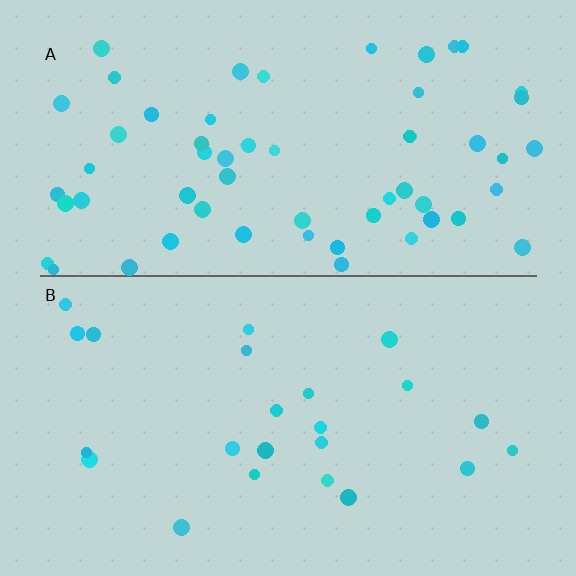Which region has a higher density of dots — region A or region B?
A (the top).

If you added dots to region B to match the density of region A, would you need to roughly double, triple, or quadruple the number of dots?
Approximately triple.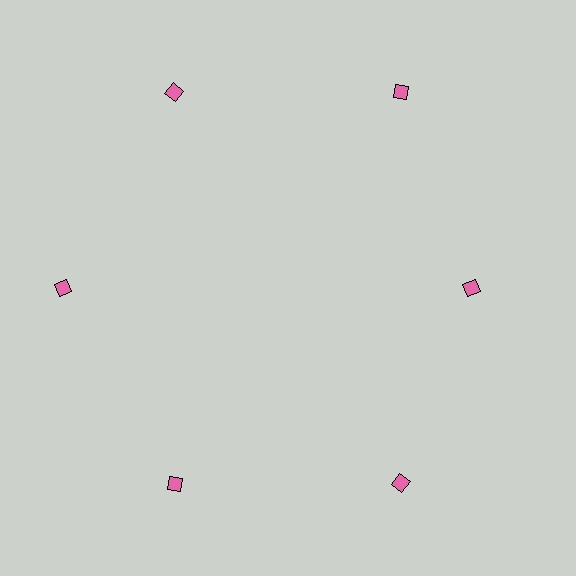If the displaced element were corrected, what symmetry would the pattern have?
It would have 6-fold rotational symmetry — the pattern would map onto itself every 60 degrees.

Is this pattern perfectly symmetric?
No. The 6 pink diamonds are arranged in a ring, but one element near the 3 o'clock position is pulled inward toward the center, breaking the 6-fold rotational symmetry.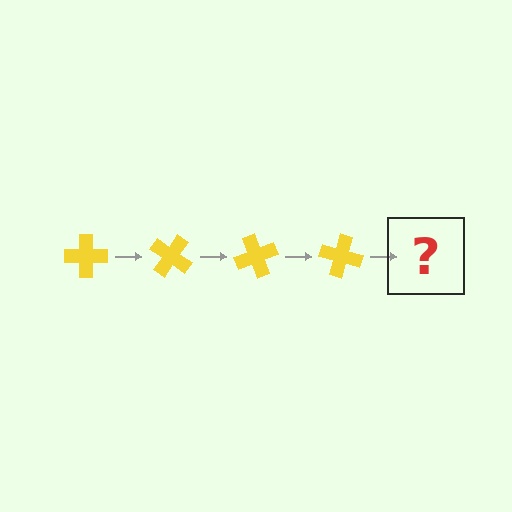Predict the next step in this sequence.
The next step is a yellow cross rotated 140 degrees.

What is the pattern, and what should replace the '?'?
The pattern is that the cross rotates 35 degrees each step. The '?' should be a yellow cross rotated 140 degrees.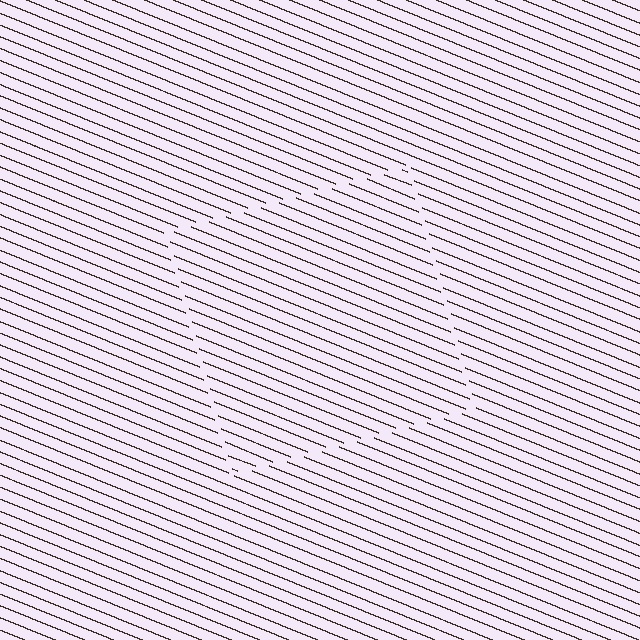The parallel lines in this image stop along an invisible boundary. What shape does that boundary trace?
An illusory square. The interior of the shape contains the same grating, shifted by half a period — the contour is defined by the phase discontinuity where line-ends from the inner and outer gratings abut.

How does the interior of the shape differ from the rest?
The interior of the shape contains the same grating, shifted by half a period — the contour is defined by the phase discontinuity where line-ends from the inner and outer gratings abut.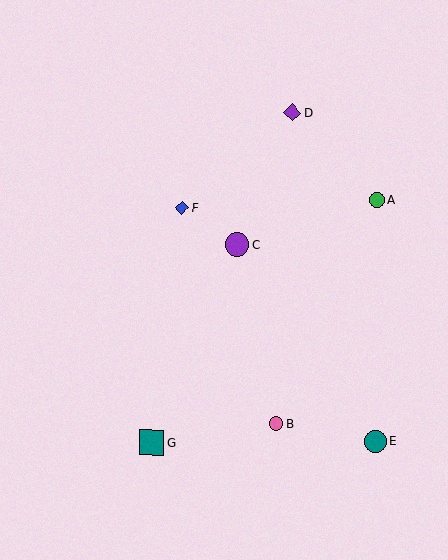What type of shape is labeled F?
Shape F is a blue diamond.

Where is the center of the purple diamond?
The center of the purple diamond is at (292, 113).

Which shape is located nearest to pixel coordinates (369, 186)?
The green circle (labeled A) at (376, 200) is nearest to that location.